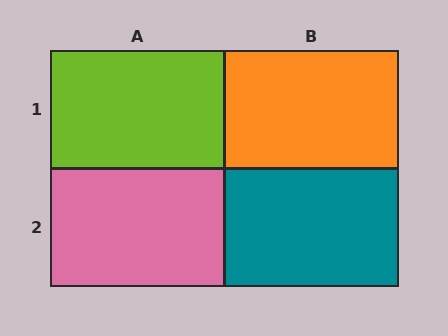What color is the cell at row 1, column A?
Lime.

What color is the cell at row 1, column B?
Orange.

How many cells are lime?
1 cell is lime.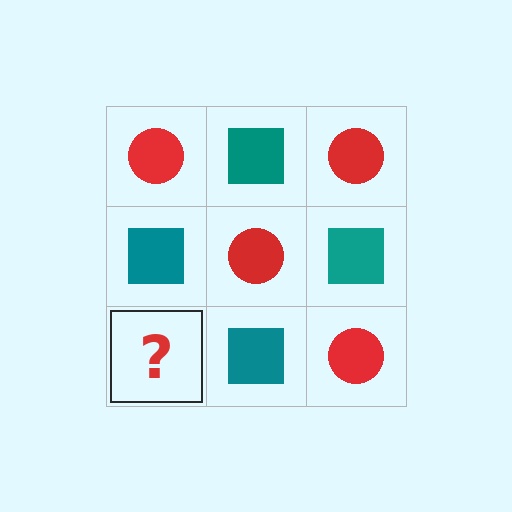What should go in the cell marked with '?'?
The missing cell should contain a red circle.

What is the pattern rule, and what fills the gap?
The rule is that it alternates red circle and teal square in a checkerboard pattern. The gap should be filled with a red circle.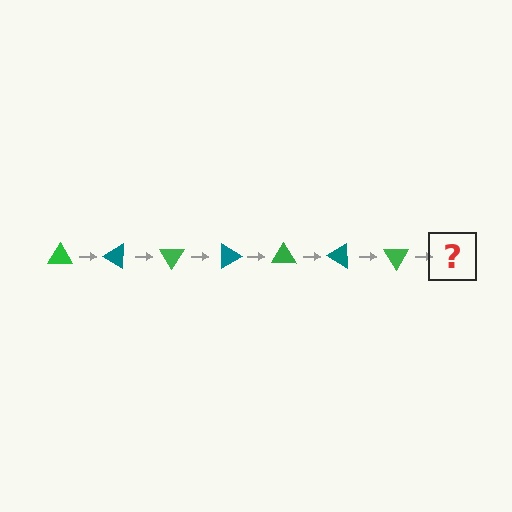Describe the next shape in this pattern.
It should be a teal triangle, rotated 210 degrees from the start.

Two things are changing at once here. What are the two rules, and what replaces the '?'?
The two rules are that it rotates 30 degrees each step and the color cycles through green and teal. The '?' should be a teal triangle, rotated 210 degrees from the start.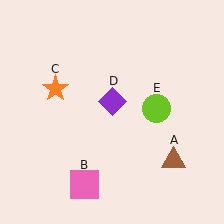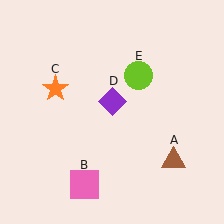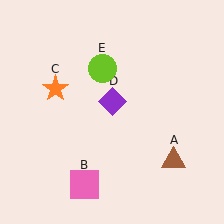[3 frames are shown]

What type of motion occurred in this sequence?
The lime circle (object E) rotated counterclockwise around the center of the scene.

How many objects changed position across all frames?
1 object changed position: lime circle (object E).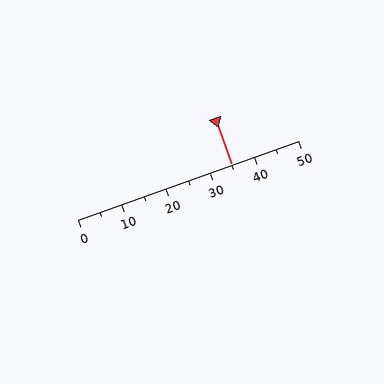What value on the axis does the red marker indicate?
The marker indicates approximately 35.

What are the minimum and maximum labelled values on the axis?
The axis runs from 0 to 50.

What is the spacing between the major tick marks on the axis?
The major ticks are spaced 10 apart.